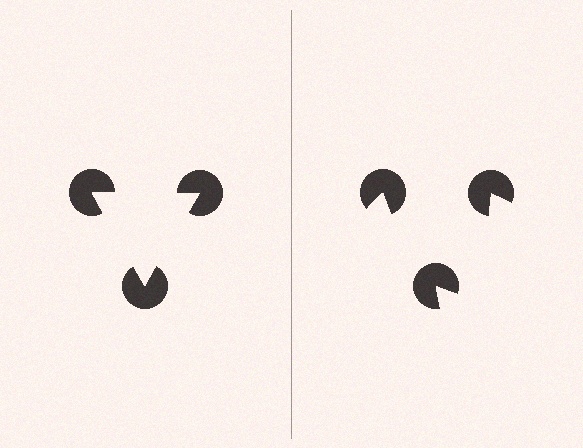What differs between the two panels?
The pac-man discs are positioned identically on both sides; only the wedge orientations differ. On the left they align to a triangle; on the right they are misaligned.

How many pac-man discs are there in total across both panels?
6 — 3 on each side.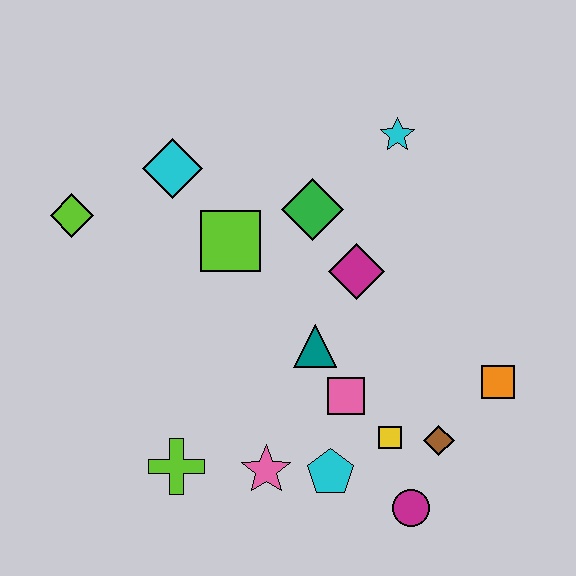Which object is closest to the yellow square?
The brown diamond is closest to the yellow square.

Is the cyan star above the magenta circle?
Yes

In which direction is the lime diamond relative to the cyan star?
The lime diamond is to the left of the cyan star.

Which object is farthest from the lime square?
The magenta circle is farthest from the lime square.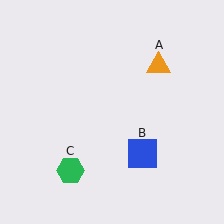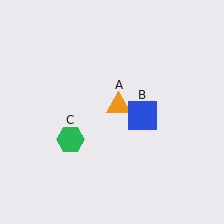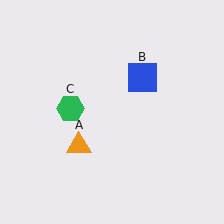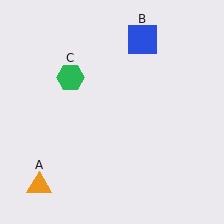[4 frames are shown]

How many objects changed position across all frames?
3 objects changed position: orange triangle (object A), blue square (object B), green hexagon (object C).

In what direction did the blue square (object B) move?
The blue square (object B) moved up.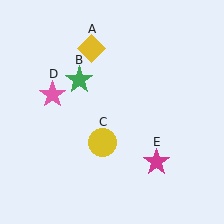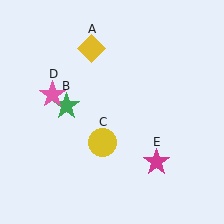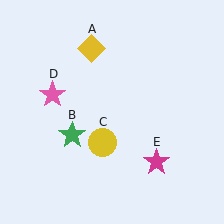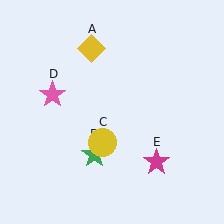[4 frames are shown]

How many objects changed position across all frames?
1 object changed position: green star (object B).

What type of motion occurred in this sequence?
The green star (object B) rotated counterclockwise around the center of the scene.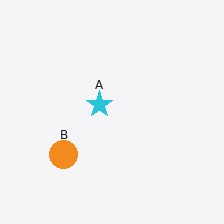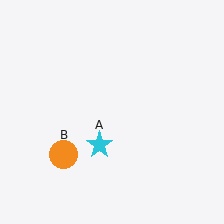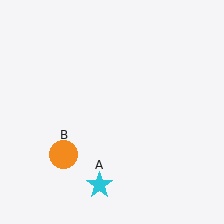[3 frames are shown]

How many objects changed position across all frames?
1 object changed position: cyan star (object A).